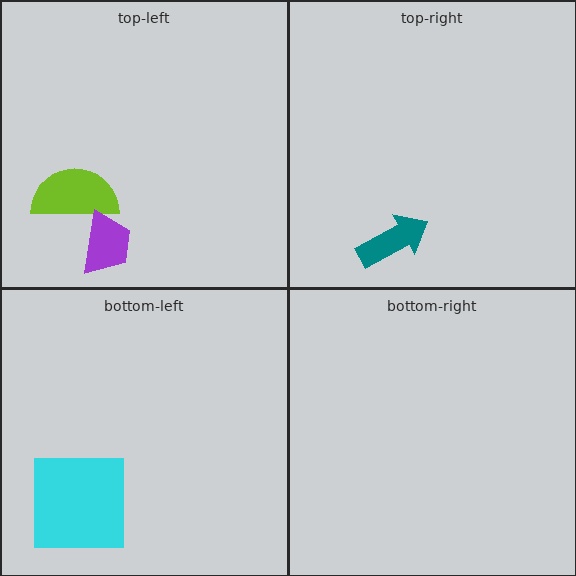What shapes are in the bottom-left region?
The cyan square.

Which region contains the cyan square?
The bottom-left region.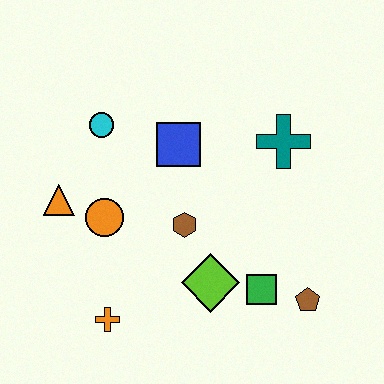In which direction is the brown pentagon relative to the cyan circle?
The brown pentagon is to the right of the cyan circle.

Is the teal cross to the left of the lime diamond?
No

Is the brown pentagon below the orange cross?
No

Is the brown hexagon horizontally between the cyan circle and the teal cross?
Yes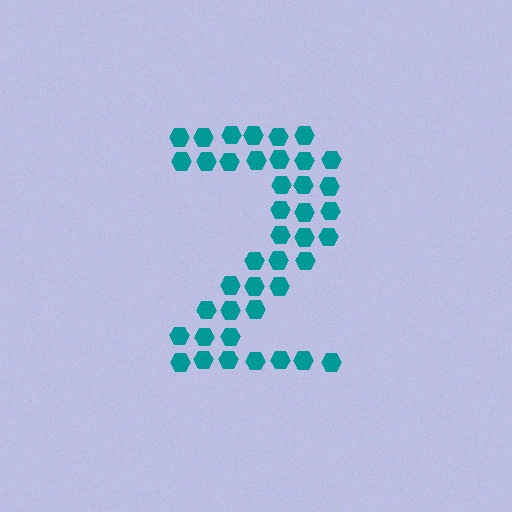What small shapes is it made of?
It is made of small hexagons.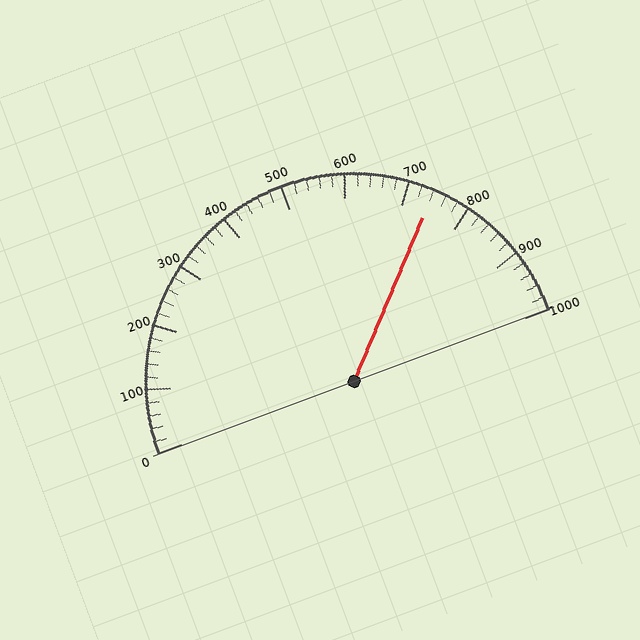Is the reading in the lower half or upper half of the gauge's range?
The reading is in the upper half of the range (0 to 1000).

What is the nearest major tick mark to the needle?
The nearest major tick mark is 700.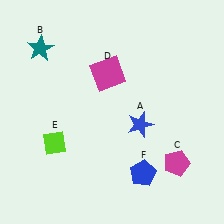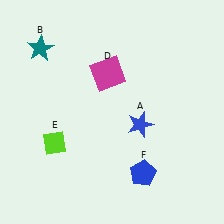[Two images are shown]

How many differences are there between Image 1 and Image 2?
There is 1 difference between the two images.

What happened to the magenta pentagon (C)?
The magenta pentagon (C) was removed in Image 2. It was in the bottom-right area of Image 1.